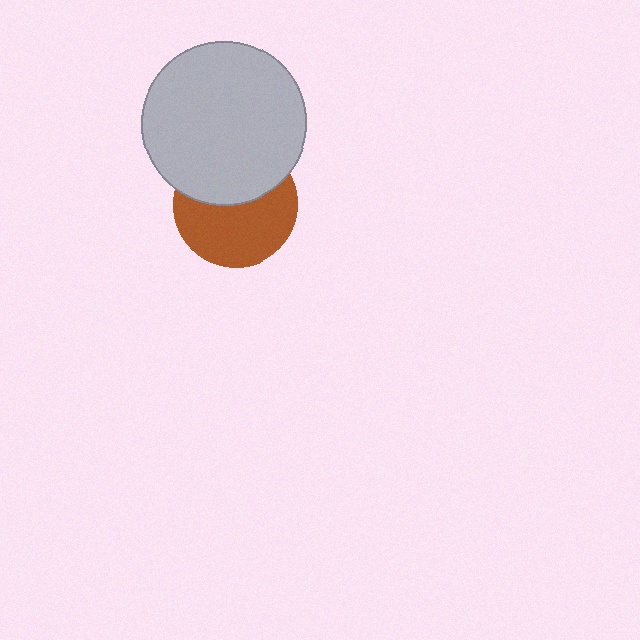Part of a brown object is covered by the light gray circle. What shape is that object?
It is a circle.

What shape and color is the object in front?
The object in front is a light gray circle.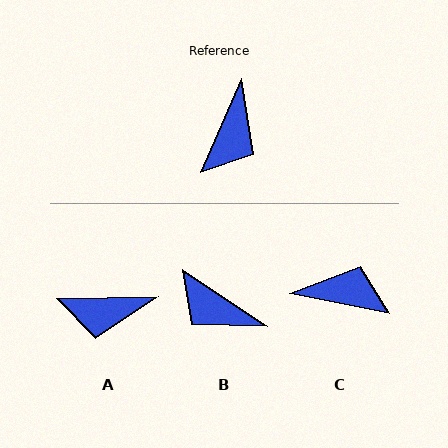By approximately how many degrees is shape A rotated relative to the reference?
Approximately 65 degrees clockwise.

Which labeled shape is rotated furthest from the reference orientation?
C, about 103 degrees away.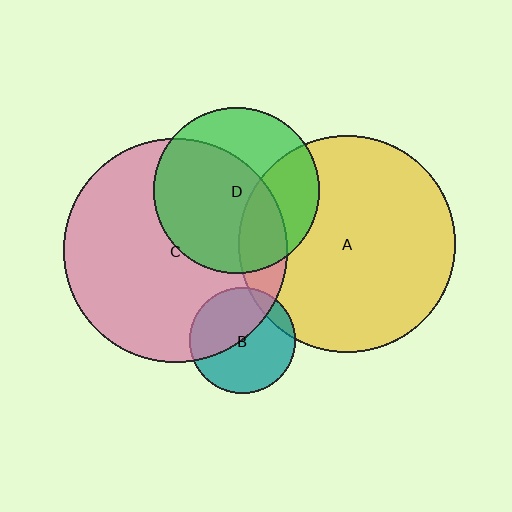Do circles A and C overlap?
Yes.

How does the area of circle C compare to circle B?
Approximately 4.5 times.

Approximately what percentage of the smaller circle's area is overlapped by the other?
Approximately 15%.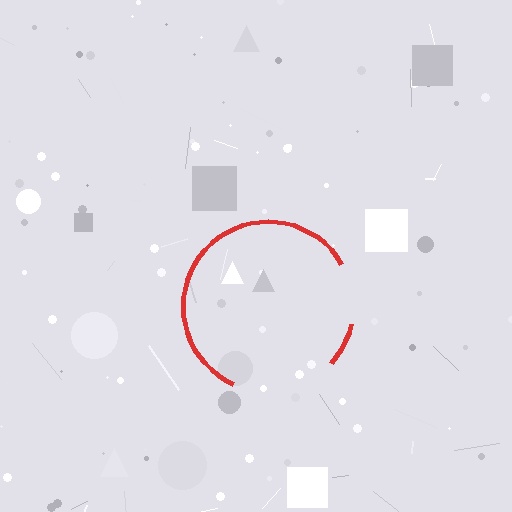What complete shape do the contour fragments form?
The contour fragments form a circle.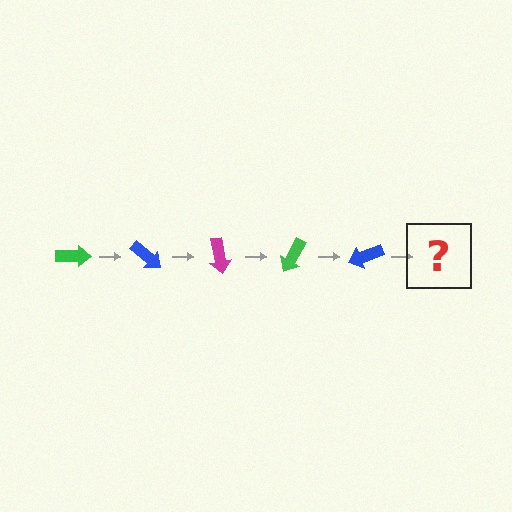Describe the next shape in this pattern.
It should be a magenta arrow, rotated 200 degrees from the start.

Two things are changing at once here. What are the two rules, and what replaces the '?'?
The two rules are that it rotates 40 degrees each step and the color cycles through green, blue, and magenta. The '?' should be a magenta arrow, rotated 200 degrees from the start.